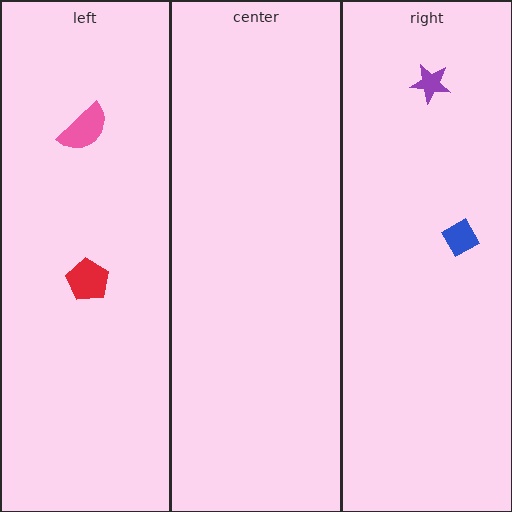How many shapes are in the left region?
2.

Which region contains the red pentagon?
The left region.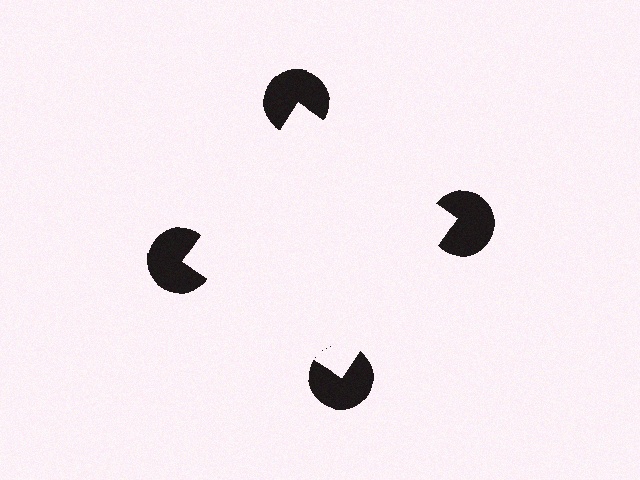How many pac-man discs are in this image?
There are 4 — one at each vertex of the illusory square.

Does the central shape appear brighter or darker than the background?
It typically appears slightly brighter than the background, even though no actual brightness change is drawn.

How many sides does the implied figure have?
4 sides.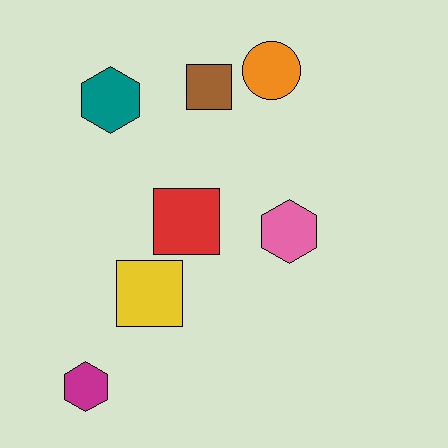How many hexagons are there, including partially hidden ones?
There are 3 hexagons.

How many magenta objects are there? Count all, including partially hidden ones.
There is 1 magenta object.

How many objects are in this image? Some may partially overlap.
There are 7 objects.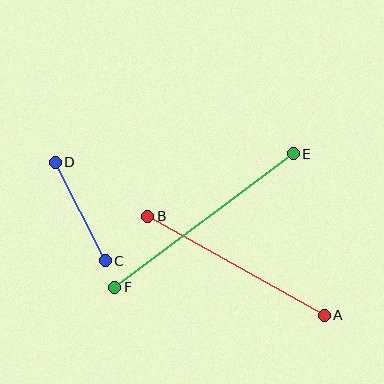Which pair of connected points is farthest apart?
Points E and F are farthest apart.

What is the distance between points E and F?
The distance is approximately 223 pixels.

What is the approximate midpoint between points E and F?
The midpoint is at approximately (204, 220) pixels.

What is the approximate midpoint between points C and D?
The midpoint is at approximately (80, 212) pixels.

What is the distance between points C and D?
The distance is approximately 111 pixels.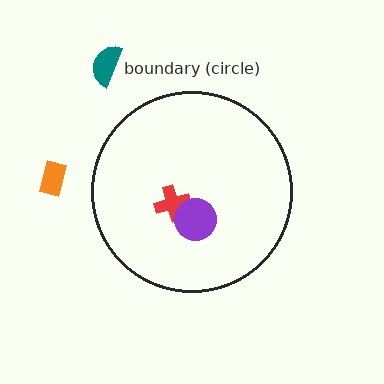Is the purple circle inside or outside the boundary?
Inside.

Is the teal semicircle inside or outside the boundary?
Outside.